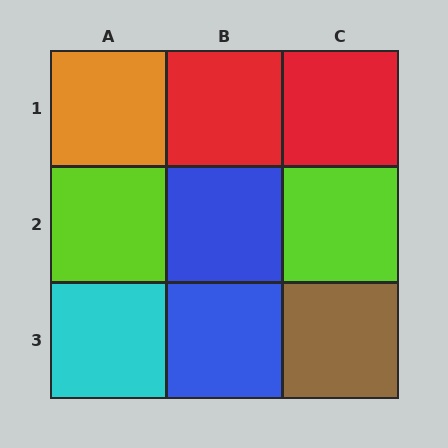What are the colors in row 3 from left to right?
Cyan, blue, brown.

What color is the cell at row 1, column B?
Red.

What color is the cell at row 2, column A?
Lime.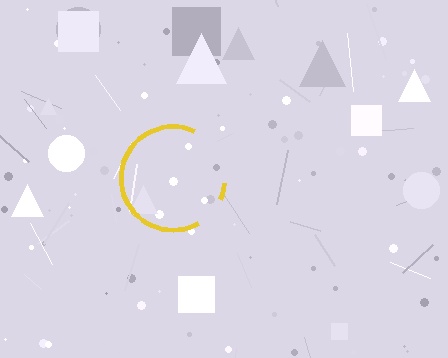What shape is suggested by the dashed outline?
The dashed outline suggests a circle.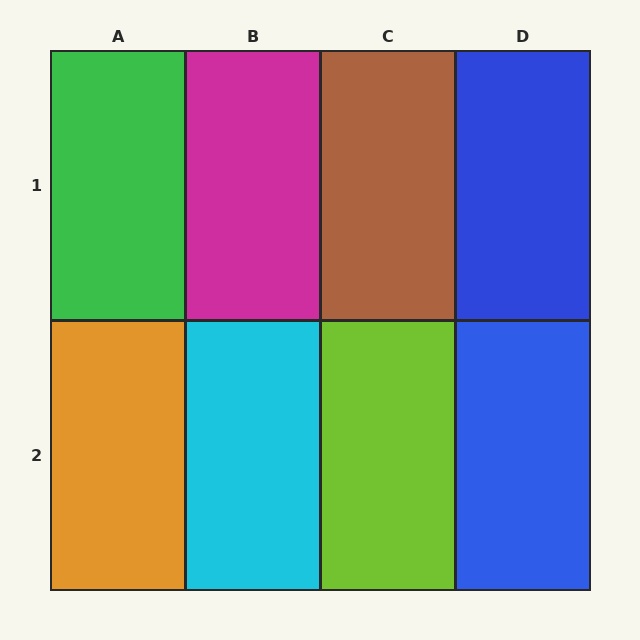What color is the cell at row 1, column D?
Blue.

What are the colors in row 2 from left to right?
Orange, cyan, lime, blue.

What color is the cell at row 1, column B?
Magenta.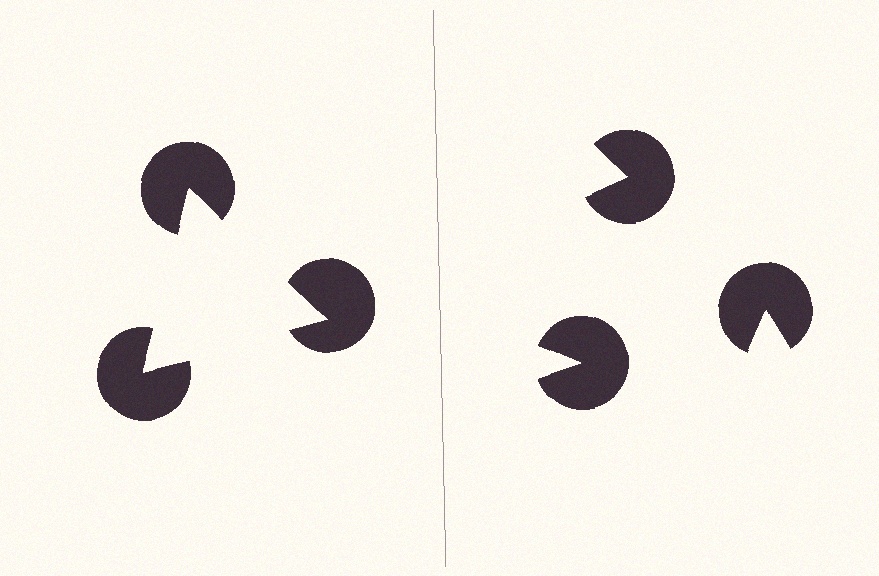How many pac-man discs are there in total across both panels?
6 — 3 on each side.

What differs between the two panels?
The pac-man discs are positioned identically on both sides; only the wedge orientations differ. On the left they align to a triangle; on the right they are misaligned.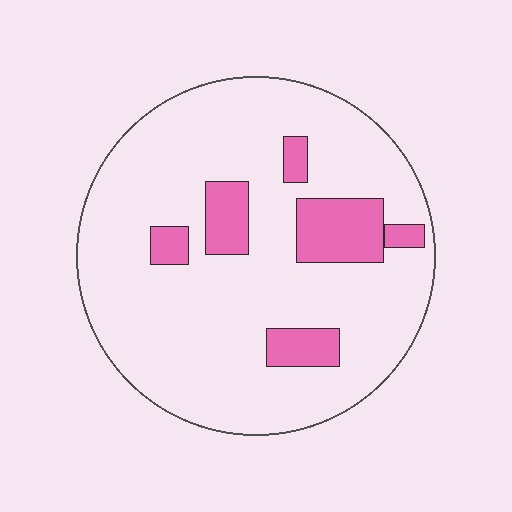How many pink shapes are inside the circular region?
6.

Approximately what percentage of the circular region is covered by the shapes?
Approximately 15%.